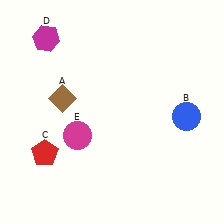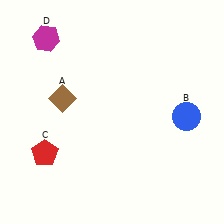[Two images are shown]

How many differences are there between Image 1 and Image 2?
There is 1 difference between the two images.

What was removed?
The magenta circle (E) was removed in Image 2.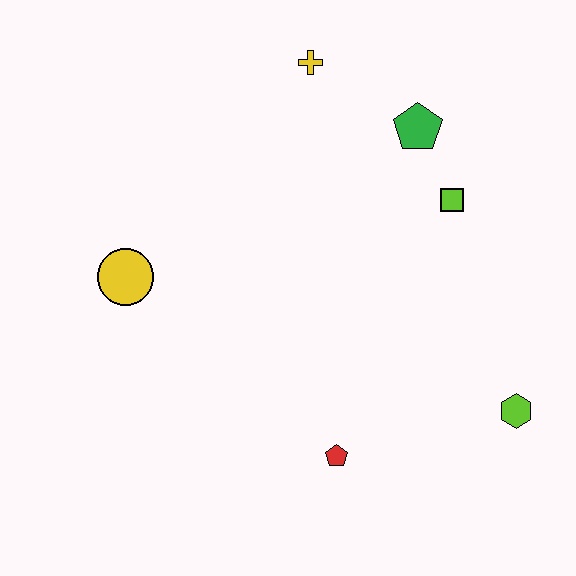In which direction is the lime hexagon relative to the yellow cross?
The lime hexagon is below the yellow cross.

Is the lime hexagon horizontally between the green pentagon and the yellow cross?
No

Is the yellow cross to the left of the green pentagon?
Yes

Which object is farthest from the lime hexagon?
The yellow circle is farthest from the lime hexagon.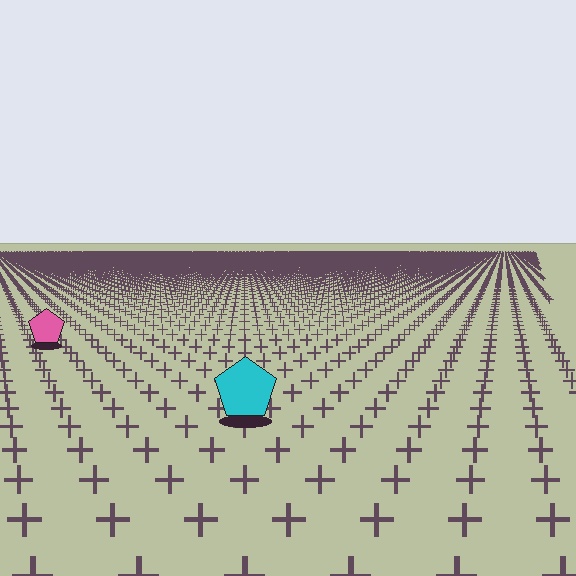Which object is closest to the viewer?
The cyan pentagon is closest. The texture marks near it are larger and more spread out.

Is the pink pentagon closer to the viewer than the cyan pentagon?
No. The cyan pentagon is closer — you can tell from the texture gradient: the ground texture is coarser near it.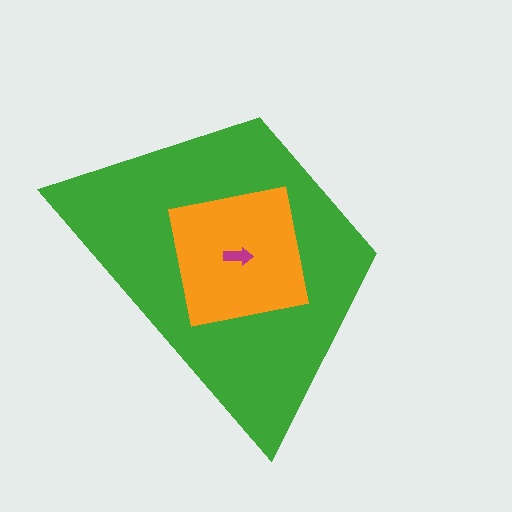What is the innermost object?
The magenta arrow.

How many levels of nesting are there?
3.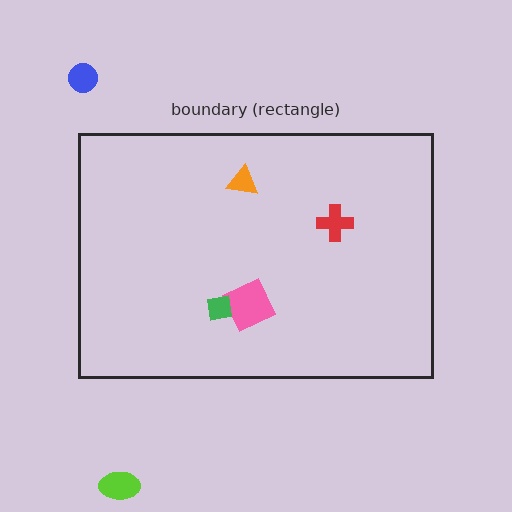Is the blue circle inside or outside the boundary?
Outside.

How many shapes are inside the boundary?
4 inside, 2 outside.